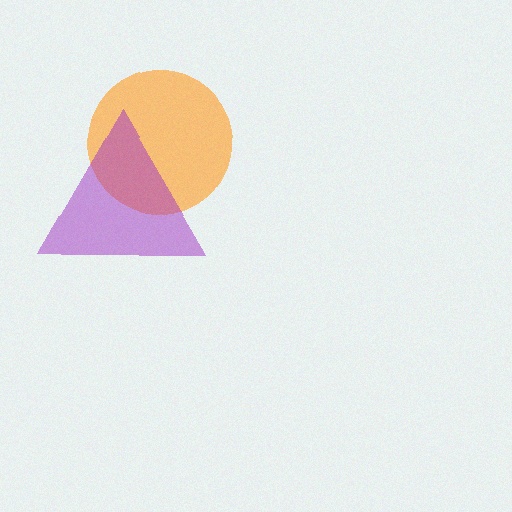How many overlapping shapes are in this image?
There are 2 overlapping shapes in the image.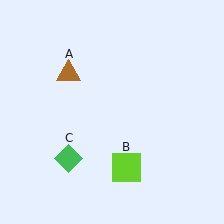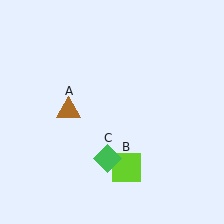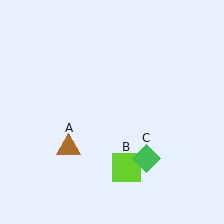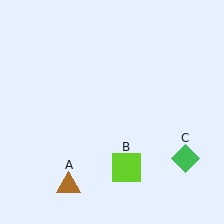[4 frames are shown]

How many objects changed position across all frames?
2 objects changed position: brown triangle (object A), green diamond (object C).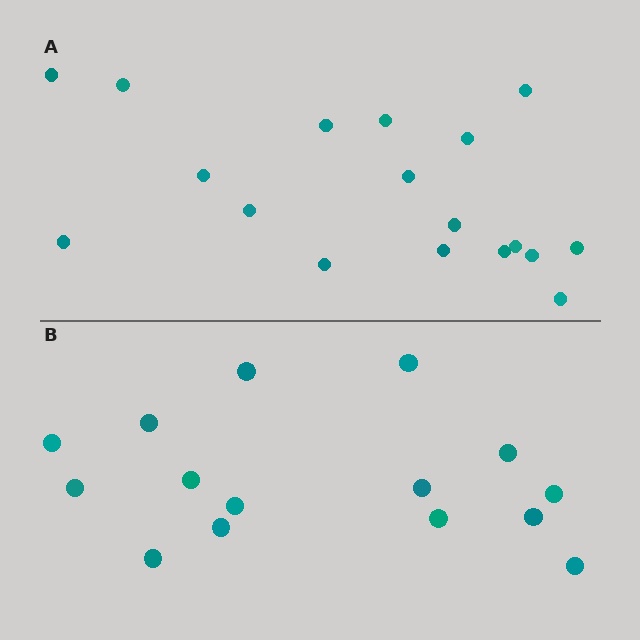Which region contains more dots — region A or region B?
Region A (the top region) has more dots.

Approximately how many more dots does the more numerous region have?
Region A has just a few more — roughly 2 or 3 more dots than region B.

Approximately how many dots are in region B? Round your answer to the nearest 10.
About 20 dots. (The exact count is 15, which rounds to 20.)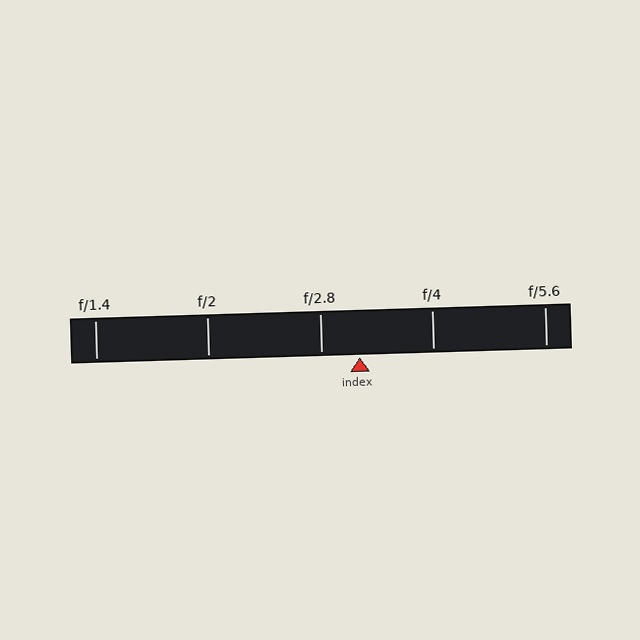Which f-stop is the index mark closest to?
The index mark is closest to f/2.8.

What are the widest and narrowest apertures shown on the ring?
The widest aperture shown is f/1.4 and the narrowest is f/5.6.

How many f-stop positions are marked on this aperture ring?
There are 5 f-stop positions marked.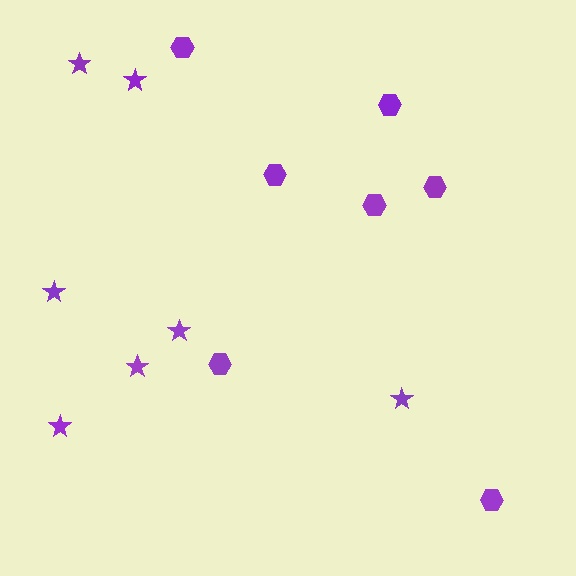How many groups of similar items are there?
There are 2 groups: one group of stars (7) and one group of hexagons (7).